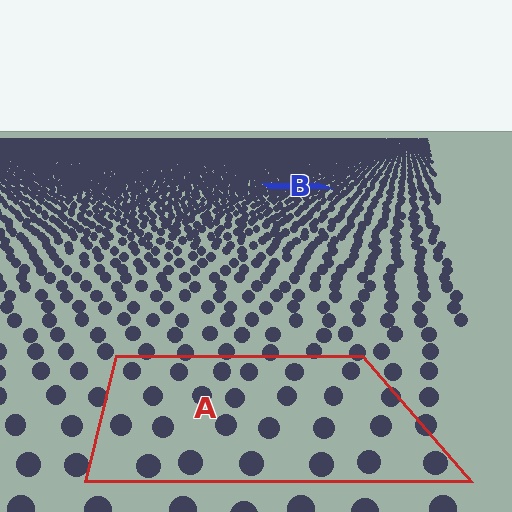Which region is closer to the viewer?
Region A is closer. The texture elements there are larger and more spread out.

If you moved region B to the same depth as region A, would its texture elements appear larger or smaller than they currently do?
They would appear larger. At a closer depth, the same texture elements are projected at a bigger on-screen size.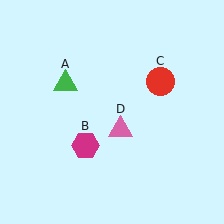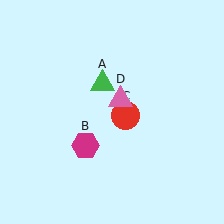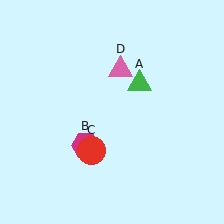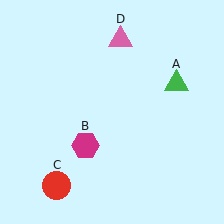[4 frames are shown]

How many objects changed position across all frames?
3 objects changed position: green triangle (object A), red circle (object C), pink triangle (object D).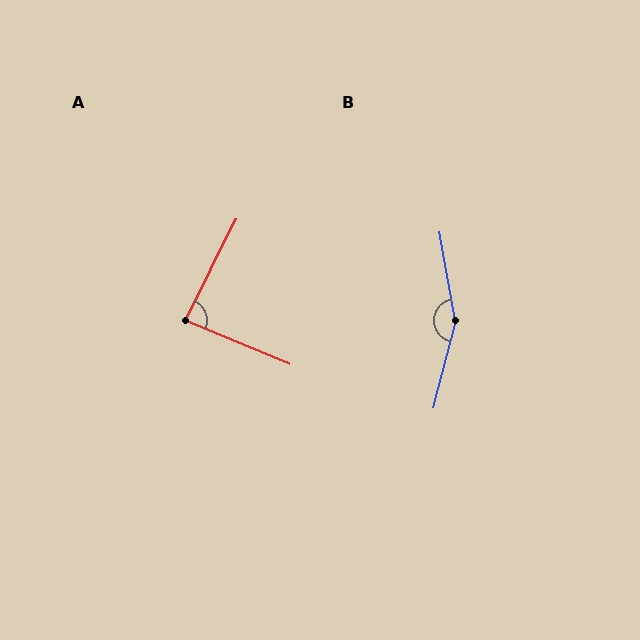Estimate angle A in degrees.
Approximately 86 degrees.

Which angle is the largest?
B, at approximately 156 degrees.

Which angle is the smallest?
A, at approximately 86 degrees.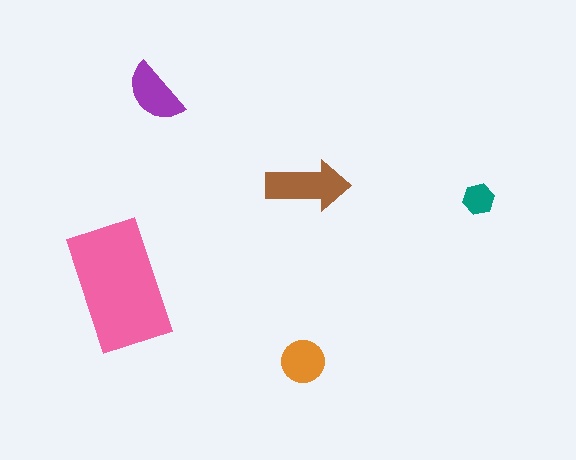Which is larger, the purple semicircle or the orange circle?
The purple semicircle.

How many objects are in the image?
There are 5 objects in the image.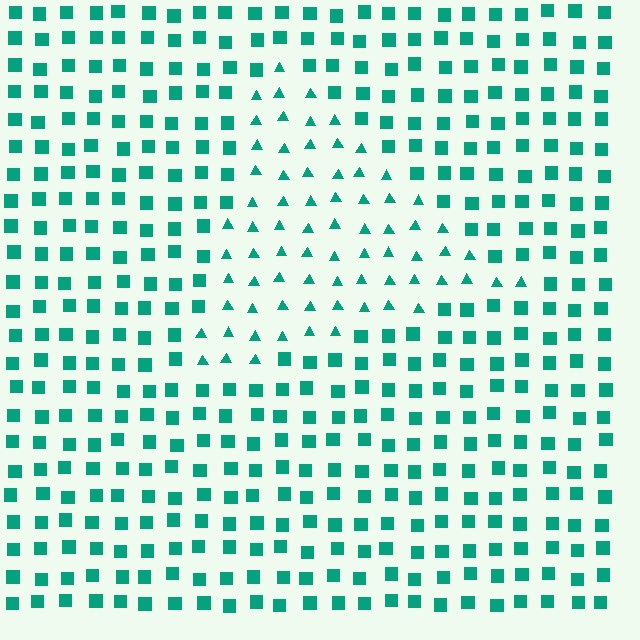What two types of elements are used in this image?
The image uses triangles inside the triangle region and squares outside it.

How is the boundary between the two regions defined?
The boundary is defined by a change in element shape: triangles inside vs. squares outside. All elements share the same color and spacing.